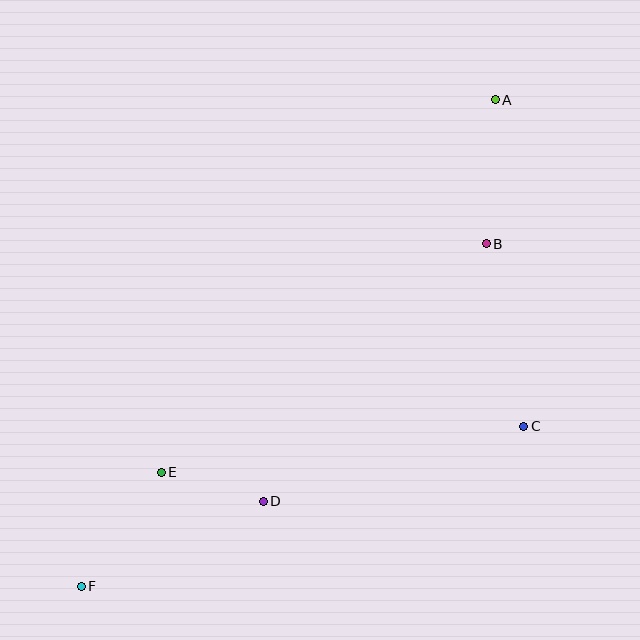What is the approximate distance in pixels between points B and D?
The distance between B and D is approximately 341 pixels.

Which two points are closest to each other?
Points D and E are closest to each other.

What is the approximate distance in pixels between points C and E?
The distance between C and E is approximately 365 pixels.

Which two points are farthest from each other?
Points A and F are farthest from each other.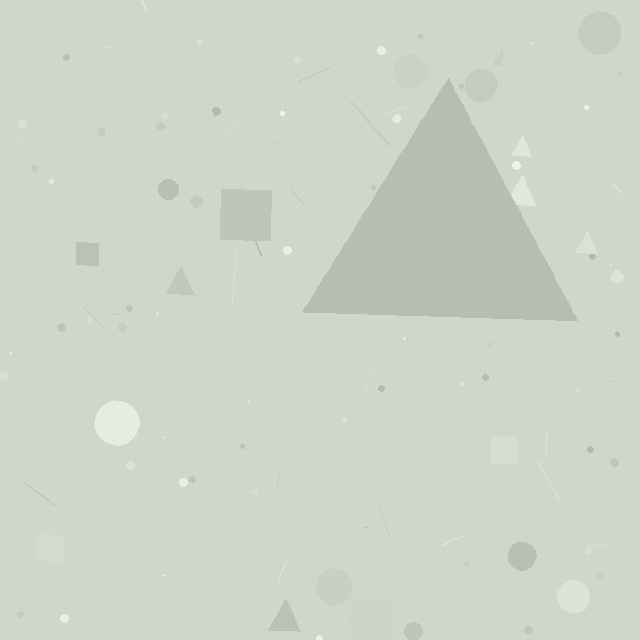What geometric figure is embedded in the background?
A triangle is embedded in the background.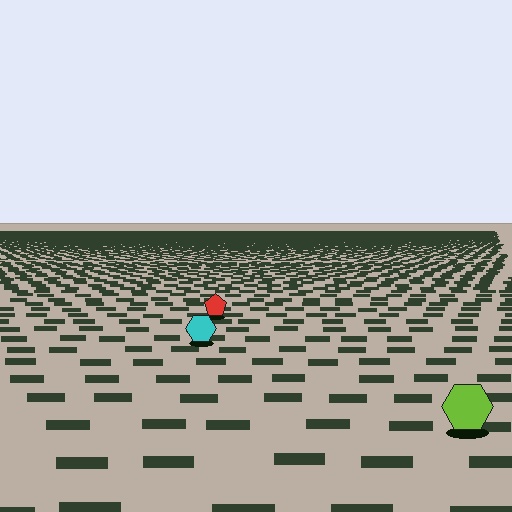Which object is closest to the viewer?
The lime hexagon is closest. The texture marks near it are larger and more spread out.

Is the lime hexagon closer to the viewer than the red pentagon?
Yes. The lime hexagon is closer — you can tell from the texture gradient: the ground texture is coarser near it.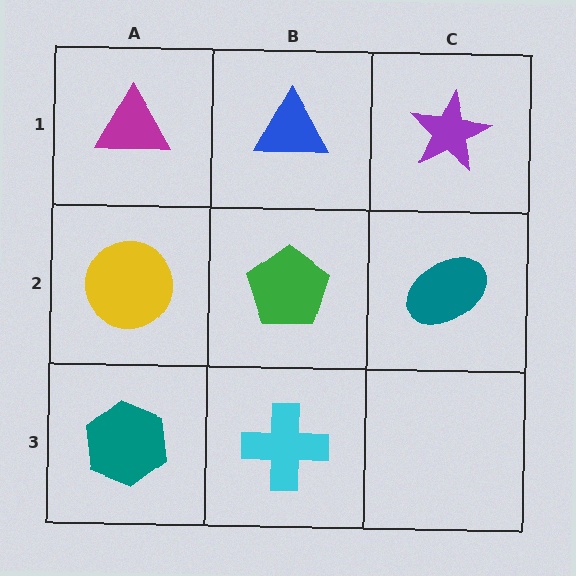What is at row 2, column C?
A teal ellipse.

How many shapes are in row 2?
3 shapes.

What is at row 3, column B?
A cyan cross.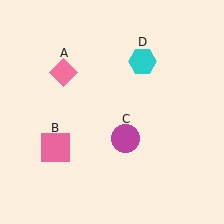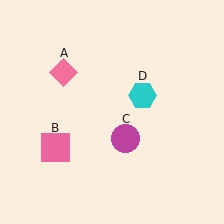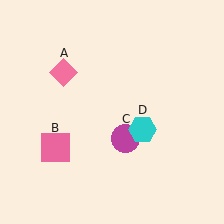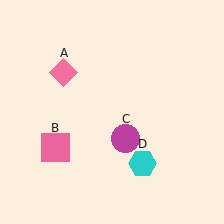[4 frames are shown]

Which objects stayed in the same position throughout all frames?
Pink diamond (object A) and pink square (object B) and magenta circle (object C) remained stationary.